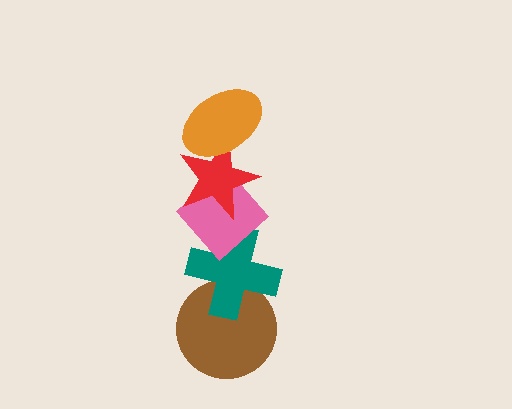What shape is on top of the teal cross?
The pink diamond is on top of the teal cross.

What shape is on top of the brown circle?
The teal cross is on top of the brown circle.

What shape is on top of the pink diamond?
The red star is on top of the pink diamond.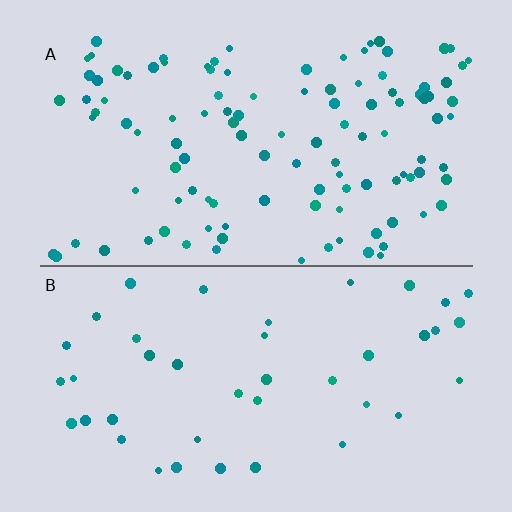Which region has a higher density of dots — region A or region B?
A (the top).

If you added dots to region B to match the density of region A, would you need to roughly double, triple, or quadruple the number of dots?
Approximately triple.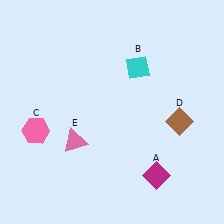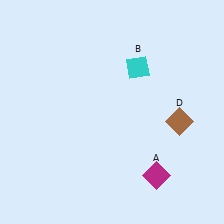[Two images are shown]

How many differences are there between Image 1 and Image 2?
There are 2 differences between the two images.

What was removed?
The pink triangle (E), the pink hexagon (C) were removed in Image 2.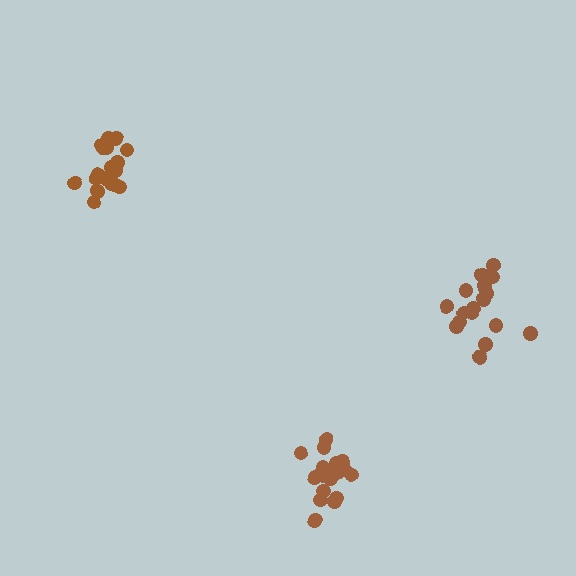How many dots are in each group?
Group 1: 18 dots, Group 2: 19 dots, Group 3: 19 dots (56 total).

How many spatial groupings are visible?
There are 3 spatial groupings.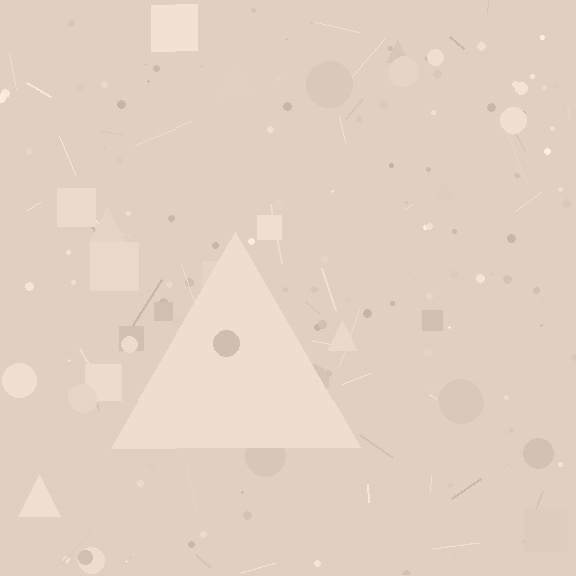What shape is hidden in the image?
A triangle is hidden in the image.